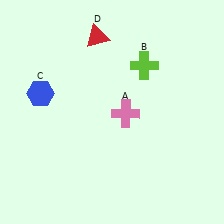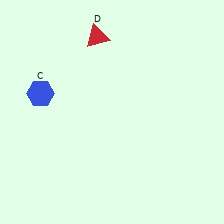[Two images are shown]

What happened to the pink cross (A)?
The pink cross (A) was removed in Image 2. It was in the bottom-right area of Image 1.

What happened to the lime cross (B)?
The lime cross (B) was removed in Image 2. It was in the top-right area of Image 1.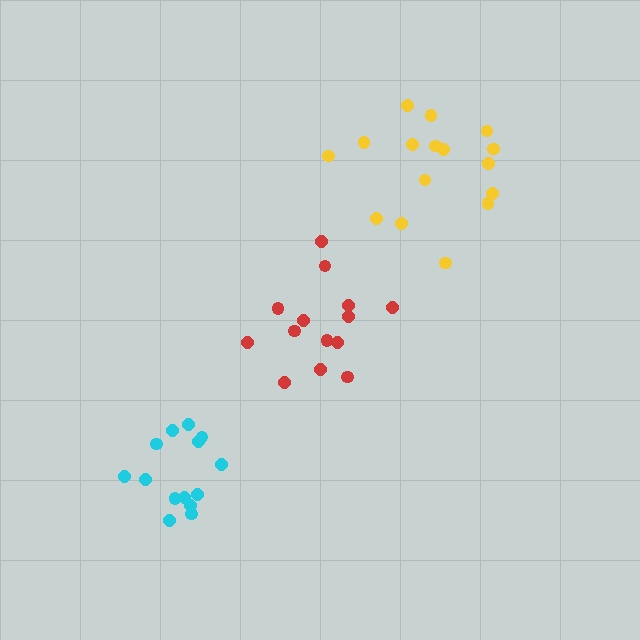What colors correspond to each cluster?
The clusters are colored: yellow, red, cyan.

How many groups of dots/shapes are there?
There are 3 groups.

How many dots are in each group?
Group 1: 16 dots, Group 2: 14 dots, Group 3: 14 dots (44 total).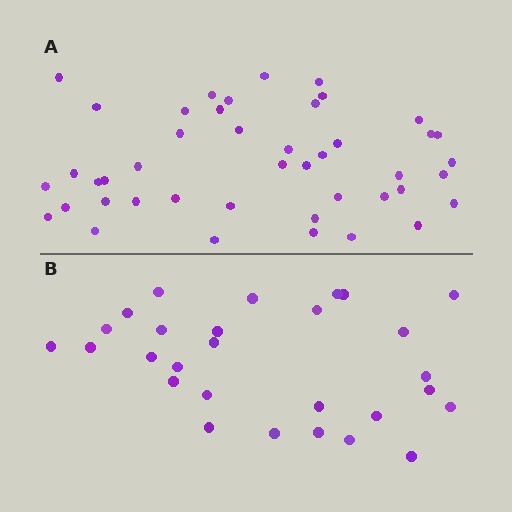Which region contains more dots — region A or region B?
Region A (the top region) has more dots.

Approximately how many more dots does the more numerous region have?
Region A has approximately 15 more dots than region B.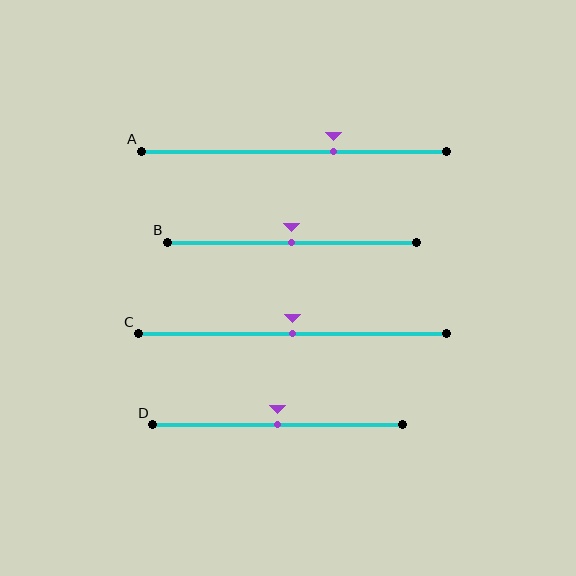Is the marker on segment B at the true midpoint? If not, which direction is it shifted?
Yes, the marker on segment B is at the true midpoint.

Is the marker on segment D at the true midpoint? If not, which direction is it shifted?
Yes, the marker on segment D is at the true midpoint.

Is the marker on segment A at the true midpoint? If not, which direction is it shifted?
No, the marker on segment A is shifted to the right by about 13% of the segment length.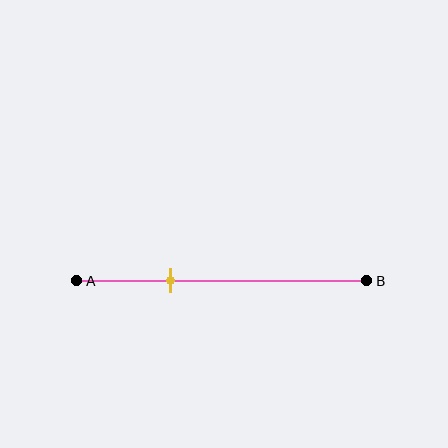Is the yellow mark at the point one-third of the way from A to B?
Yes, the mark is approximately at the one-third point.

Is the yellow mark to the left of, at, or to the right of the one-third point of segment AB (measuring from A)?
The yellow mark is approximately at the one-third point of segment AB.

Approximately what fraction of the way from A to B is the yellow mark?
The yellow mark is approximately 30% of the way from A to B.